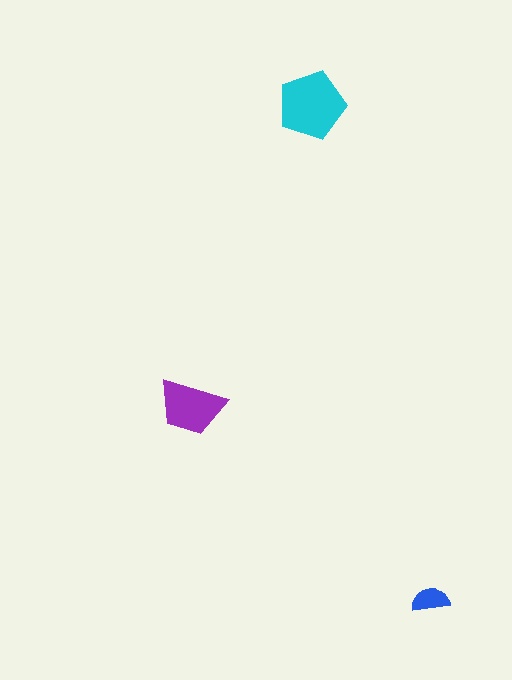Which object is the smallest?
The blue semicircle.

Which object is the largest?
The cyan pentagon.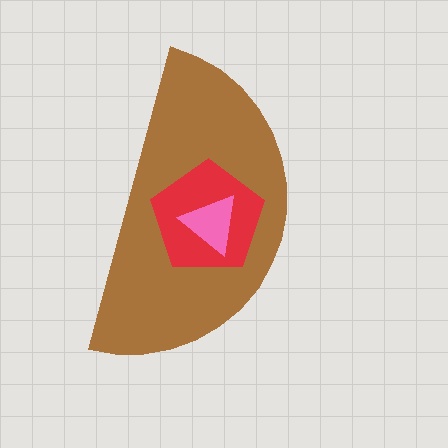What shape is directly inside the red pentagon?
The pink triangle.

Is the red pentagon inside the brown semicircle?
Yes.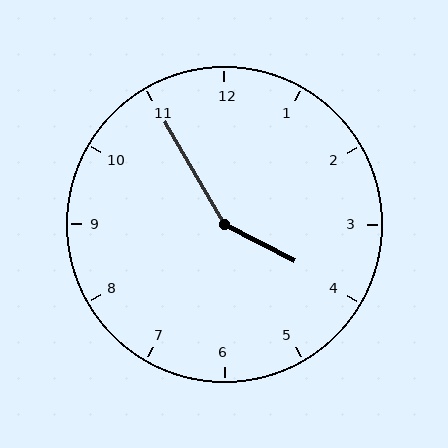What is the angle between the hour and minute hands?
Approximately 148 degrees.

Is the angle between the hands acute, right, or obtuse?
It is obtuse.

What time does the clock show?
3:55.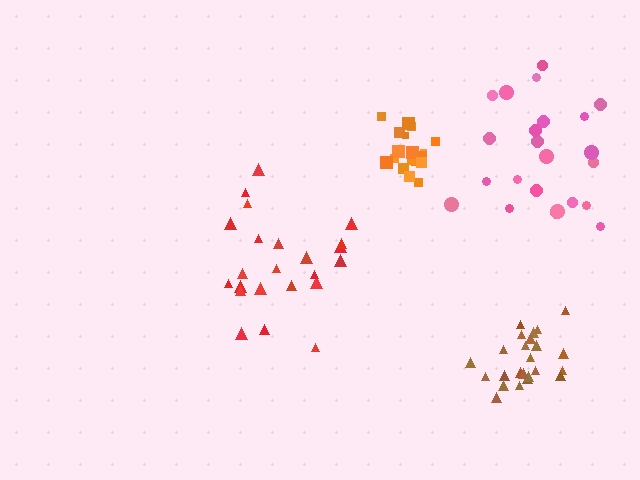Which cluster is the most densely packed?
Orange.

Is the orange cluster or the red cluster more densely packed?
Orange.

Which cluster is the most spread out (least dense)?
Pink.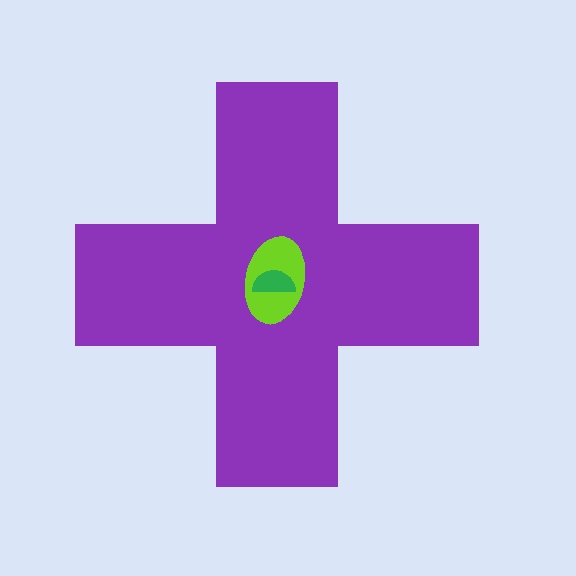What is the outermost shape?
The purple cross.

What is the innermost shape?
The green semicircle.